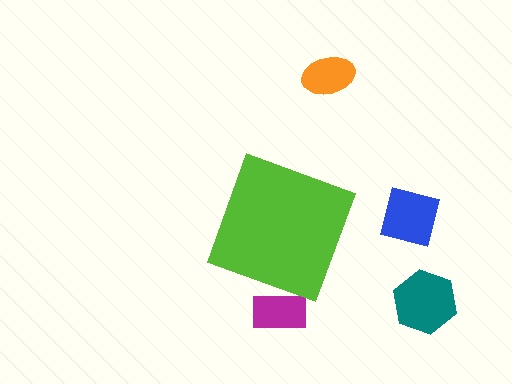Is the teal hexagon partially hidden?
No, the teal hexagon is fully visible.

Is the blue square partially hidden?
No, the blue square is fully visible.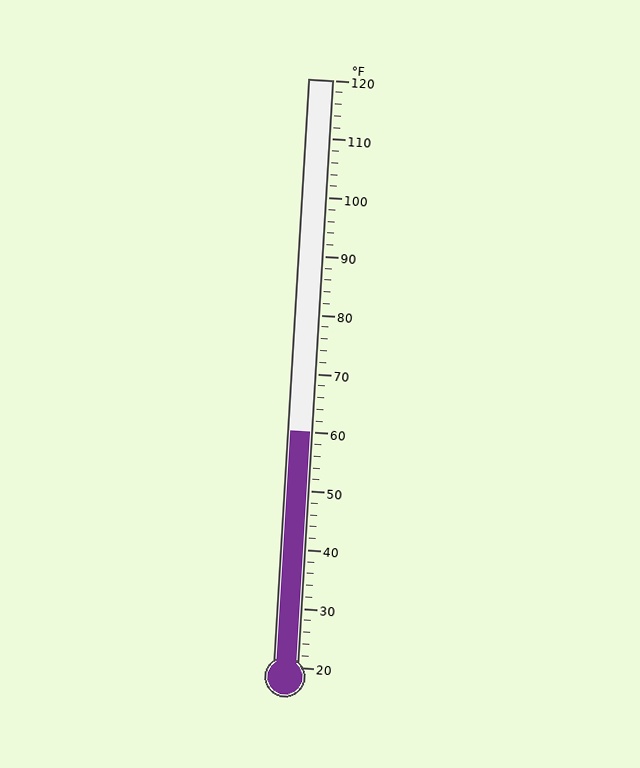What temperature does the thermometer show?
The thermometer shows approximately 60°F.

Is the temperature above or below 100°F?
The temperature is below 100°F.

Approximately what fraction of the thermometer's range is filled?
The thermometer is filled to approximately 40% of its range.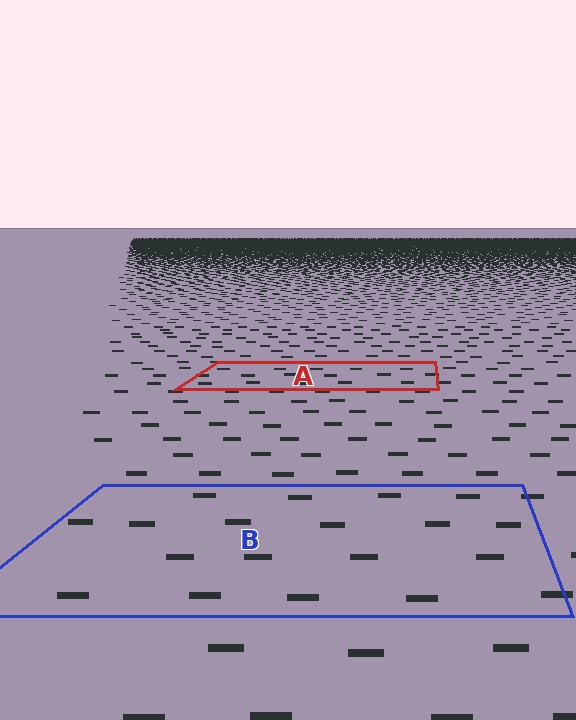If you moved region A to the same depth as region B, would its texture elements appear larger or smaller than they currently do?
They would appear larger. At a closer depth, the same texture elements are projected at a bigger on-screen size.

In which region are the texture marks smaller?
The texture marks are smaller in region A, because it is farther away.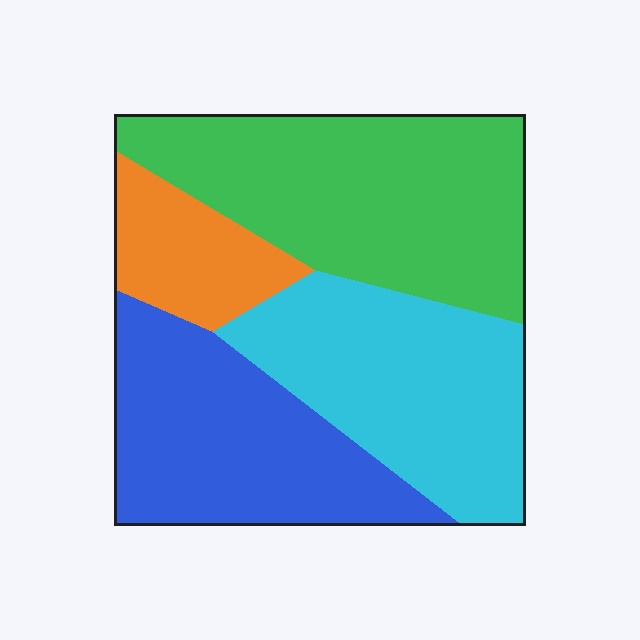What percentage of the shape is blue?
Blue takes up about one quarter (1/4) of the shape.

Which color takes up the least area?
Orange, at roughly 10%.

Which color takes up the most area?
Green, at roughly 35%.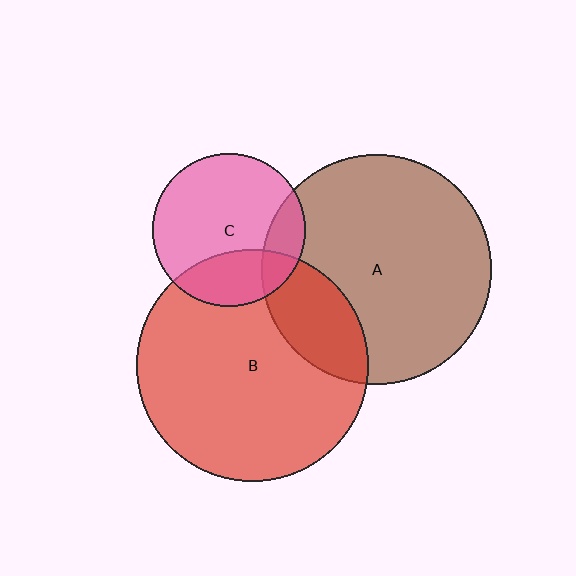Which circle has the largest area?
Circle B (red).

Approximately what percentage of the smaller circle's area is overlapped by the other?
Approximately 15%.